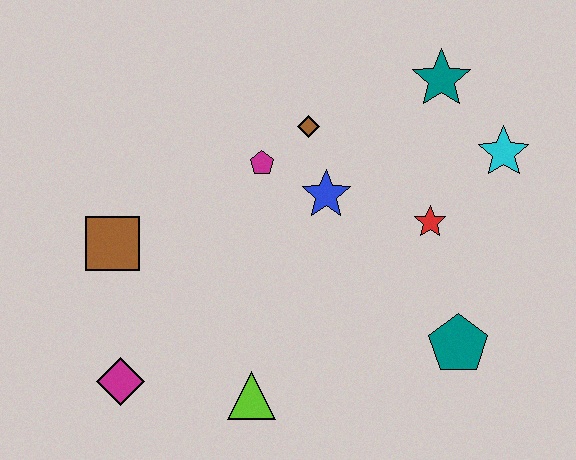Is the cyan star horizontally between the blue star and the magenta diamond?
No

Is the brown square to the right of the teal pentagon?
No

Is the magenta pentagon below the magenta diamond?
No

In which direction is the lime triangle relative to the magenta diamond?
The lime triangle is to the right of the magenta diamond.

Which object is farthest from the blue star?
The magenta diamond is farthest from the blue star.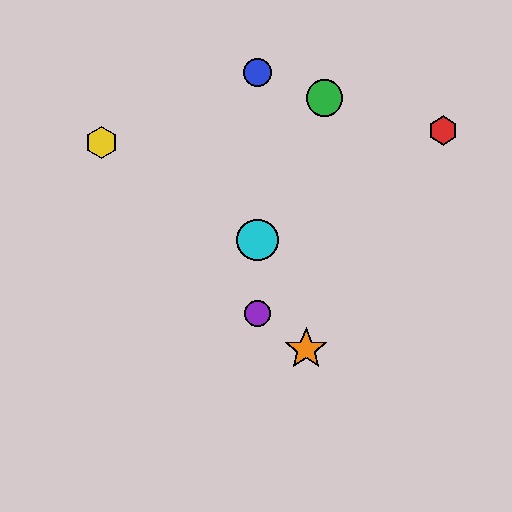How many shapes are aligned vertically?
3 shapes (the blue circle, the purple circle, the cyan circle) are aligned vertically.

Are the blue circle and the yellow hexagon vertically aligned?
No, the blue circle is at x≈258 and the yellow hexagon is at x≈102.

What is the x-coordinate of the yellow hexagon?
The yellow hexagon is at x≈102.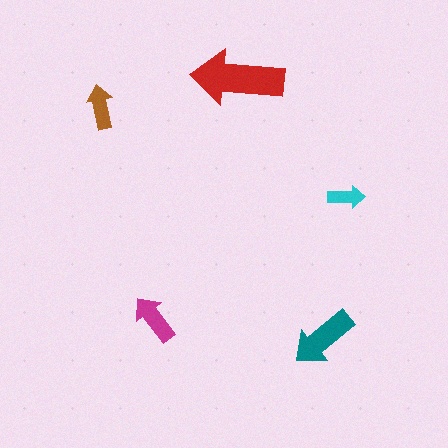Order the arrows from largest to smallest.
the red one, the teal one, the magenta one, the brown one, the cyan one.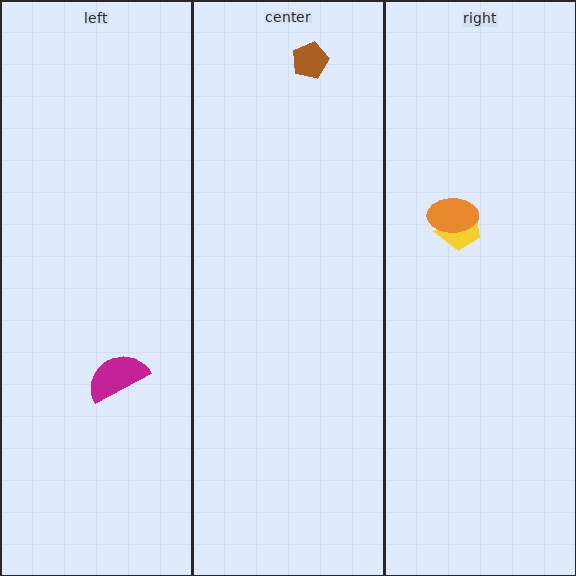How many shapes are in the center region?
1.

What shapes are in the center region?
The brown pentagon.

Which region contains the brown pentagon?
The center region.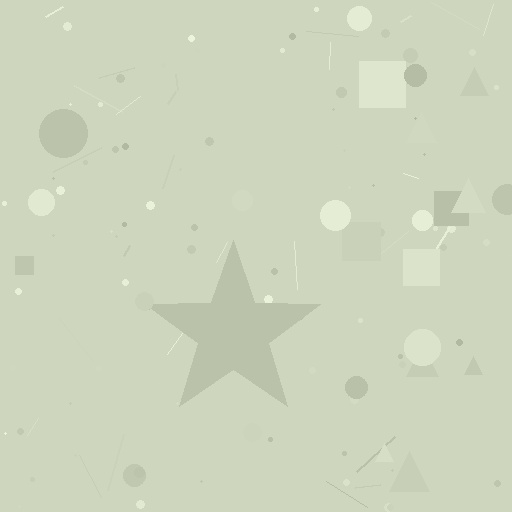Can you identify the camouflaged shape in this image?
The camouflaged shape is a star.